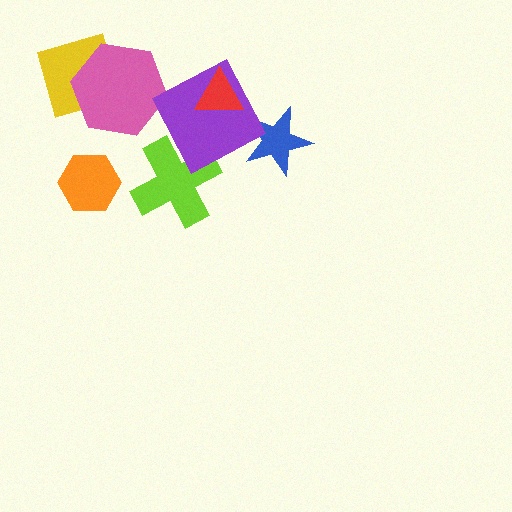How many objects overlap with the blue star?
0 objects overlap with the blue star.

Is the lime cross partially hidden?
Yes, it is partially covered by another shape.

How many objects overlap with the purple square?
2 objects overlap with the purple square.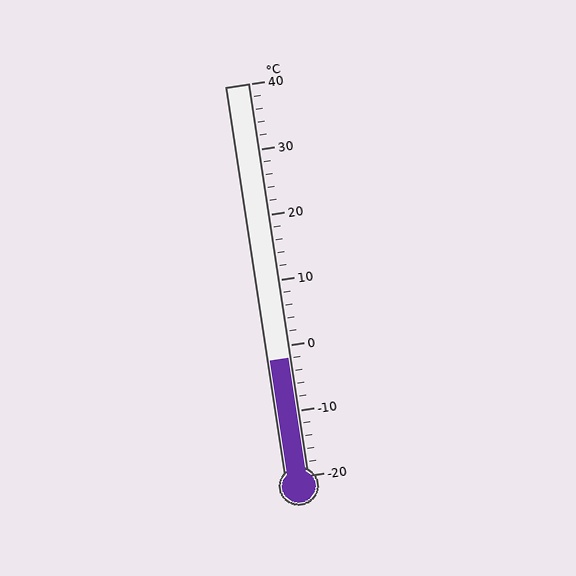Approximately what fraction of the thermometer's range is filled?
The thermometer is filled to approximately 30% of its range.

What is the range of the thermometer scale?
The thermometer scale ranges from -20°C to 40°C.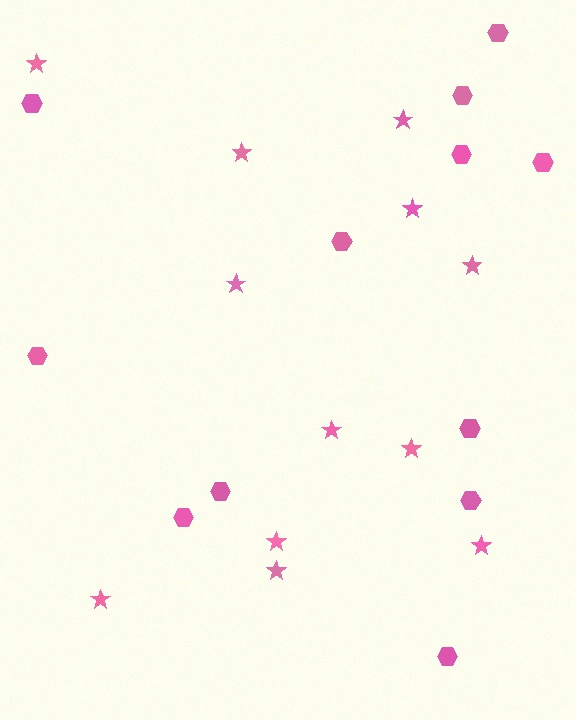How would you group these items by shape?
There are 2 groups: one group of hexagons (12) and one group of stars (12).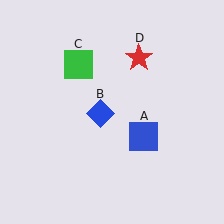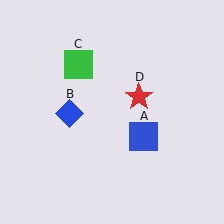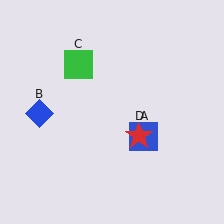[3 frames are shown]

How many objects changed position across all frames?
2 objects changed position: blue diamond (object B), red star (object D).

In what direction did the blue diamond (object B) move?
The blue diamond (object B) moved left.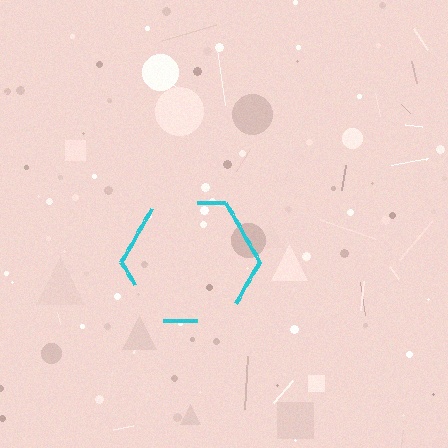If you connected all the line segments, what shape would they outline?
They would outline a hexagon.